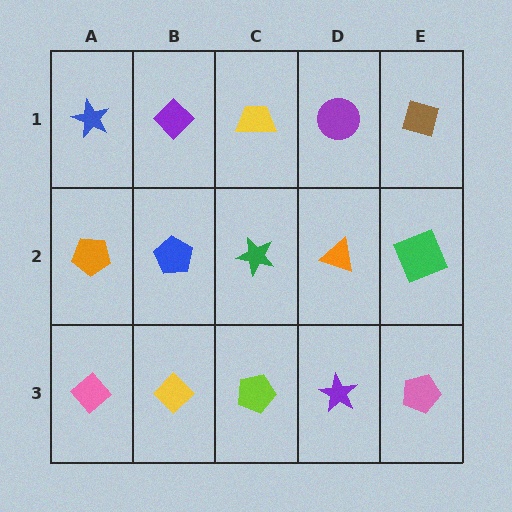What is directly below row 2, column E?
A pink pentagon.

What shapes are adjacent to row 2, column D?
A purple circle (row 1, column D), a purple star (row 3, column D), a green star (row 2, column C), a green square (row 2, column E).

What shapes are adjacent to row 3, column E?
A green square (row 2, column E), a purple star (row 3, column D).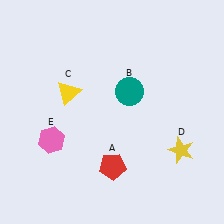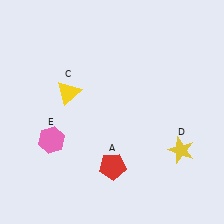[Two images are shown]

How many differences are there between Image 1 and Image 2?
There is 1 difference between the two images.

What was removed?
The teal circle (B) was removed in Image 2.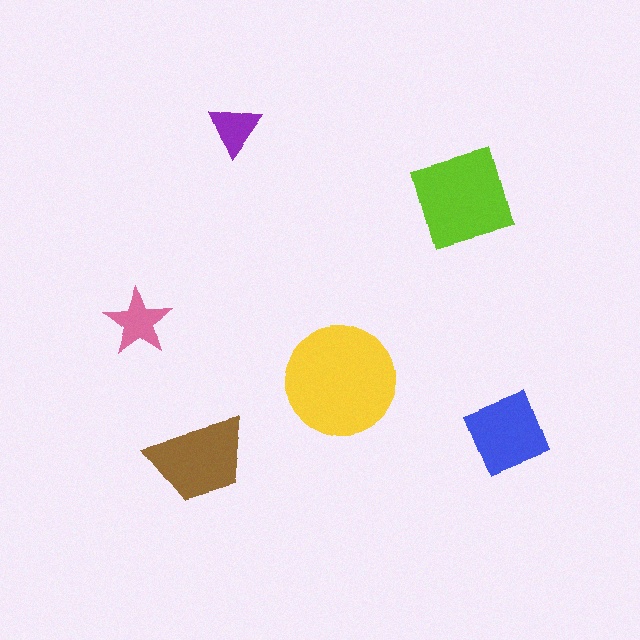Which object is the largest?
The yellow circle.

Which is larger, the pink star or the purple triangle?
The pink star.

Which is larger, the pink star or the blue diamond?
The blue diamond.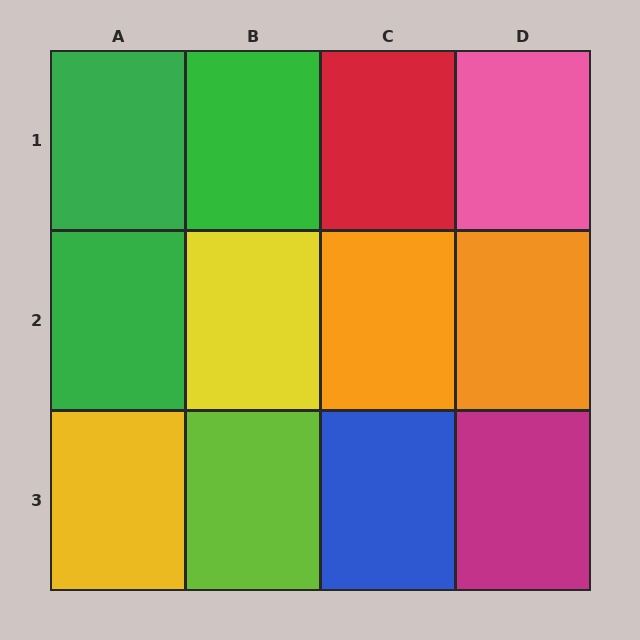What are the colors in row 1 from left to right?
Green, green, red, pink.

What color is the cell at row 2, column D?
Orange.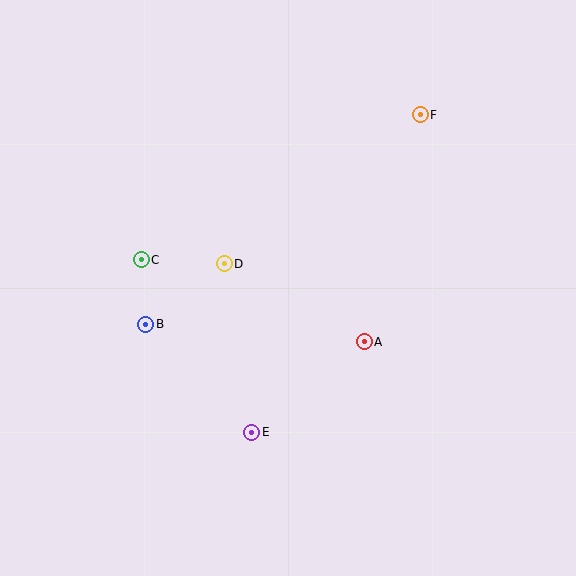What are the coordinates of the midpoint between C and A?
The midpoint between C and A is at (253, 301).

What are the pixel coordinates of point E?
Point E is at (252, 432).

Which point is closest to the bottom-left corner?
Point E is closest to the bottom-left corner.